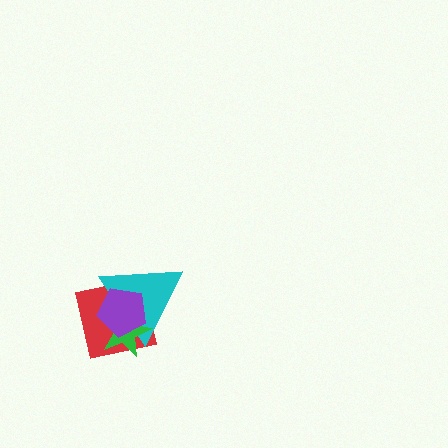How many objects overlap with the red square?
3 objects overlap with the red square.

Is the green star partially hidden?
Yes, it is partially covered by another shape.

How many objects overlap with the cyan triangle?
3 objects overlap with the cyan triangle.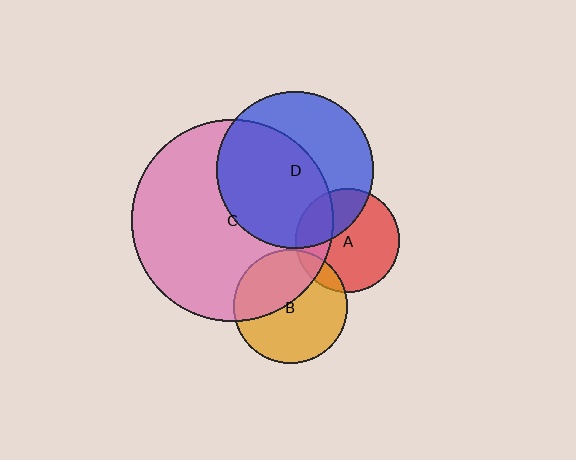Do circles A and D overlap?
Yes.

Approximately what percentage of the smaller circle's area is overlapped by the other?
Approximately 30%.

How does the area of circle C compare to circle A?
Approximately 3.8 times.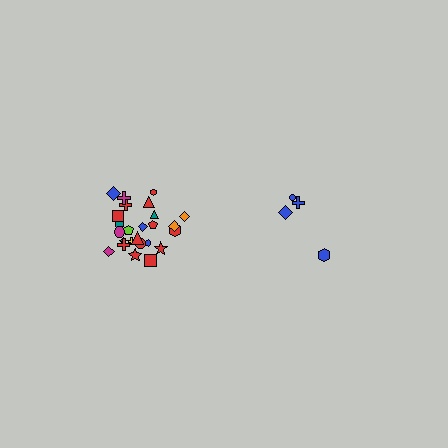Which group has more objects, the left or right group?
The left group.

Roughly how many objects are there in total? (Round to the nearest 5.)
Roughly 30 objects in total.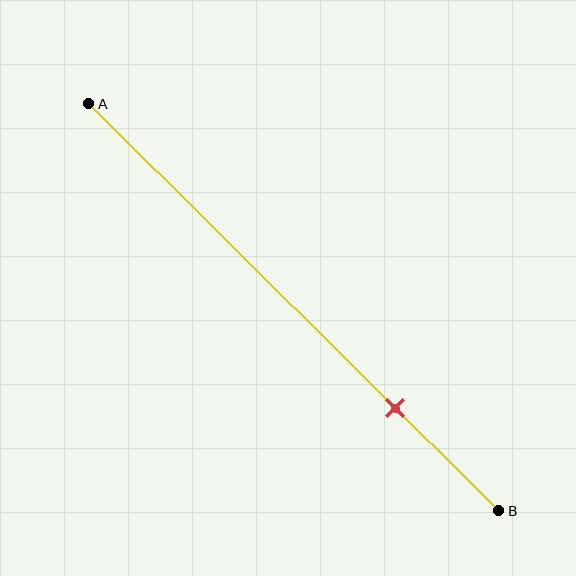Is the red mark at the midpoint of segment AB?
No, the mark is at about 75% from A, not at the 50% midpoint.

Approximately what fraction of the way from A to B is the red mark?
The red mark is approximately 75% of the way from A to B.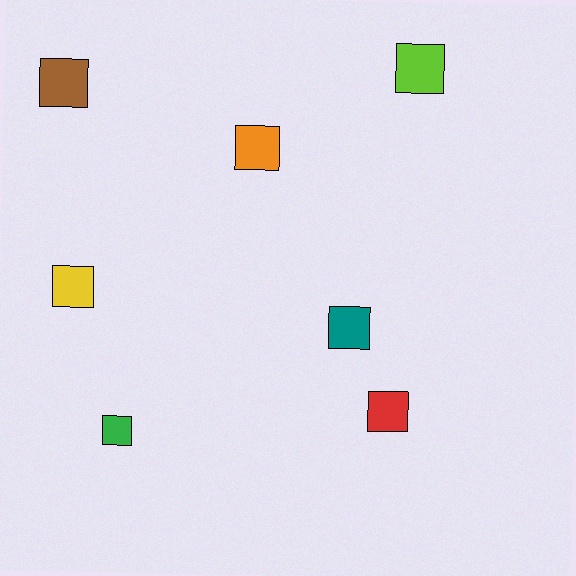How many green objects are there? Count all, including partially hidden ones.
There is 1 green object.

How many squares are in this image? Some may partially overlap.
There are 7 squares.